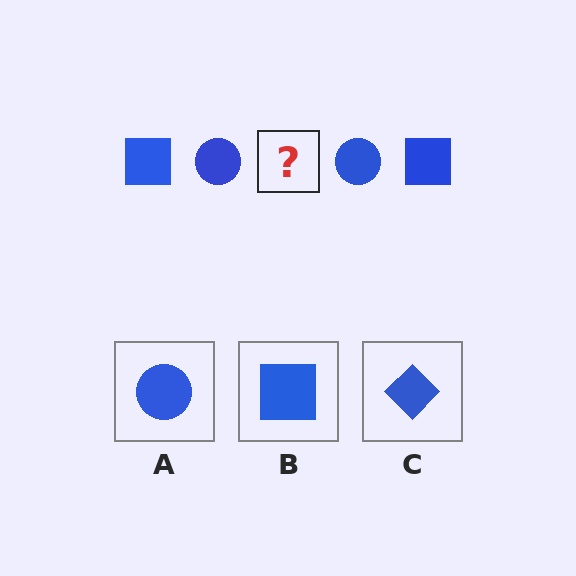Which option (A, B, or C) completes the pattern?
B.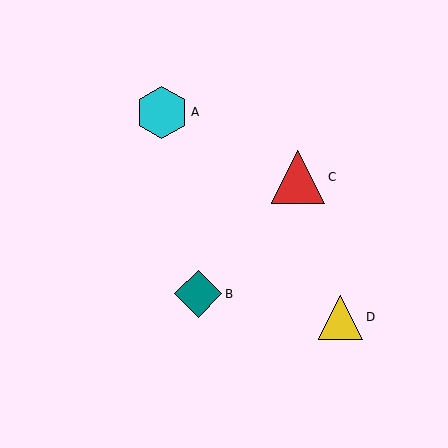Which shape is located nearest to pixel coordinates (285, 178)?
The red triangle (labeled C) at (298, 177) is nearest to that location.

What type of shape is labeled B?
Shape B is a teal diamond.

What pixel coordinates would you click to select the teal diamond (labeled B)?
Click at (198, 294) to select the teal diamond B.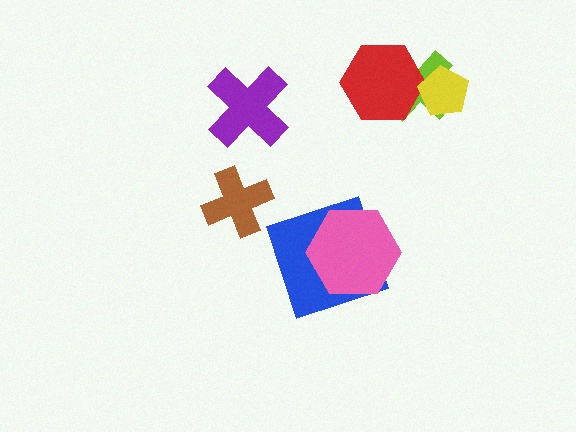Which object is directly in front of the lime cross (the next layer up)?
The red hexagon is directly in front of the lime cross.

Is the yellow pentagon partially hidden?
No, no other shape covers it.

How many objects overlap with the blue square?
1 object overlaps with the blue square.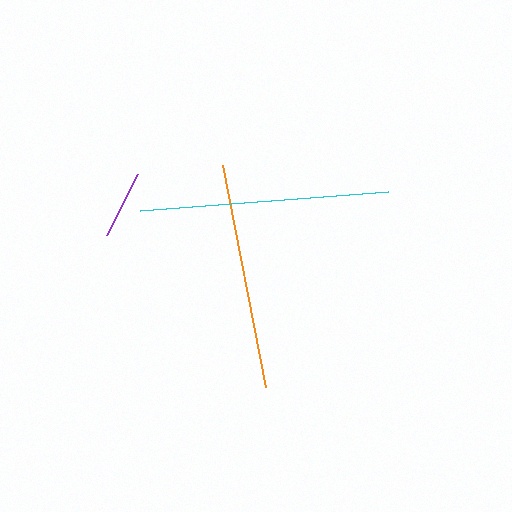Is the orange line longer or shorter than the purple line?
The orange line is longer than the purple line.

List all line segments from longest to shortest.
From longest to shortest: cyan, orange, purple.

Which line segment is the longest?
The cyan line is the longest at approximately 248 pixels.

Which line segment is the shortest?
The purple line is the shortest at approximately 68 pixels.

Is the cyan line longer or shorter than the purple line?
The cyan line is longer than the purple line.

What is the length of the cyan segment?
The cyan segment is approximately 248 pixels long.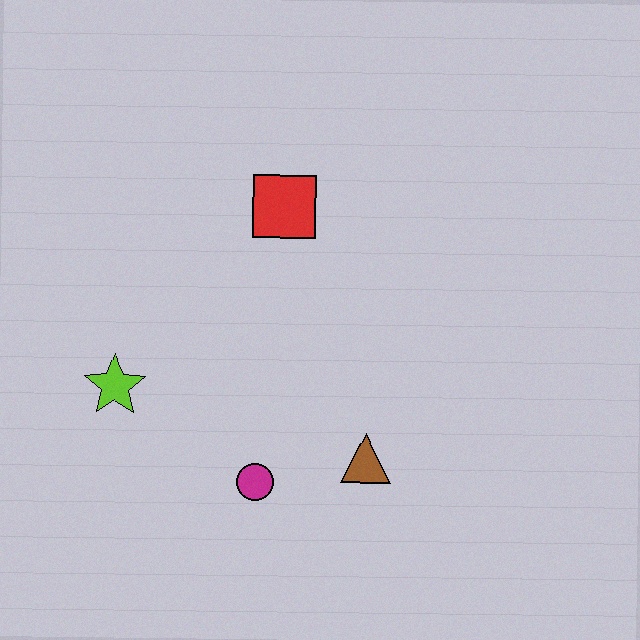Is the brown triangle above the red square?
No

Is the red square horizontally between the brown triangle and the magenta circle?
Yes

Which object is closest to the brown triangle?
The magenta circle is closest to the brown triangle.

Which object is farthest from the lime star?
The brown triangle is farthest from the lime star.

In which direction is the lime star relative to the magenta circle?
The lime star is to the left of the magenta circle.